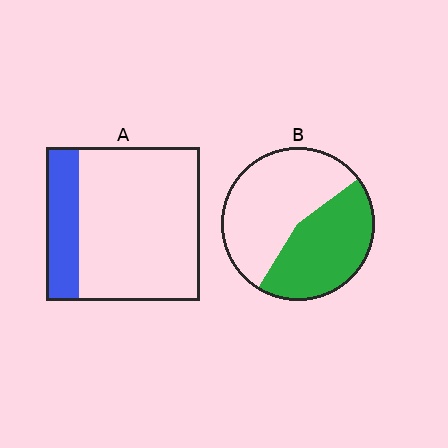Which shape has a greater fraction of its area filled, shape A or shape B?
Shape B.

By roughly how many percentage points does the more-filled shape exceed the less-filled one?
By roughly 25 percentage points (B over A).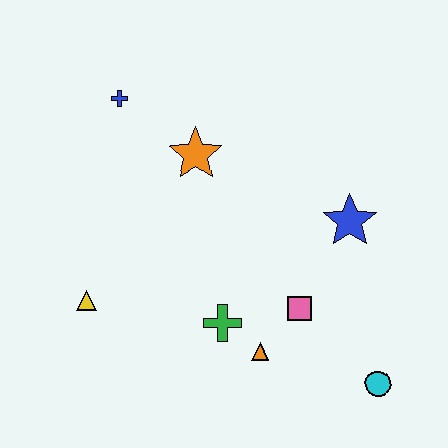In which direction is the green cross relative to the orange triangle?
The green cross is to the left of the orange triangle.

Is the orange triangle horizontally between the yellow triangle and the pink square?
Yes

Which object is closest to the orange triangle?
The green cross is closest to the orange triangle.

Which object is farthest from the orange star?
The cyan circle is farthest from the orange star.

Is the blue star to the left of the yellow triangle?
No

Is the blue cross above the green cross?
Yes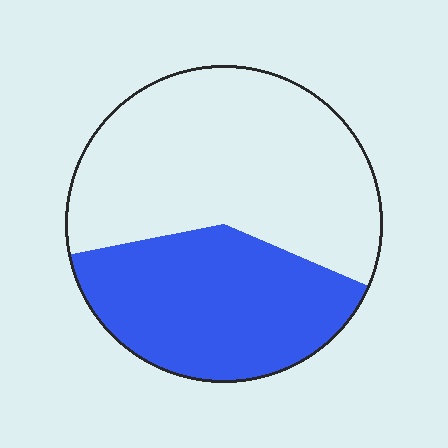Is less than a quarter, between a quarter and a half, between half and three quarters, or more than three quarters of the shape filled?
Between a quarter and a half.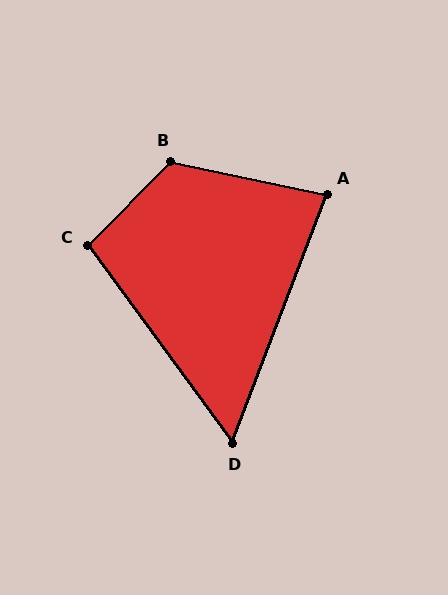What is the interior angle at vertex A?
Approximately 81 degrees (acute).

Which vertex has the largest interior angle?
B, at approximately 123 degrees.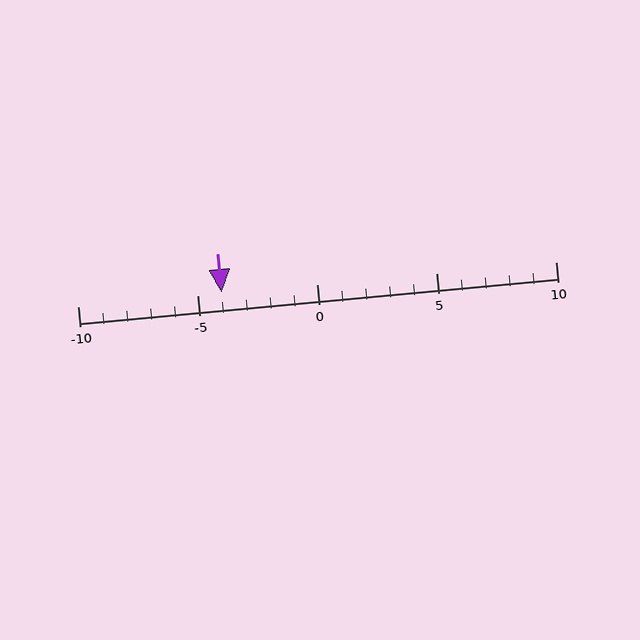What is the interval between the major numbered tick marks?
The major tick marks are spaced 5 units apart.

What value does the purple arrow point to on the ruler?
The purple arrow points to approximately -4.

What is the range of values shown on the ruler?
The ruler shows values from -10 to 10.